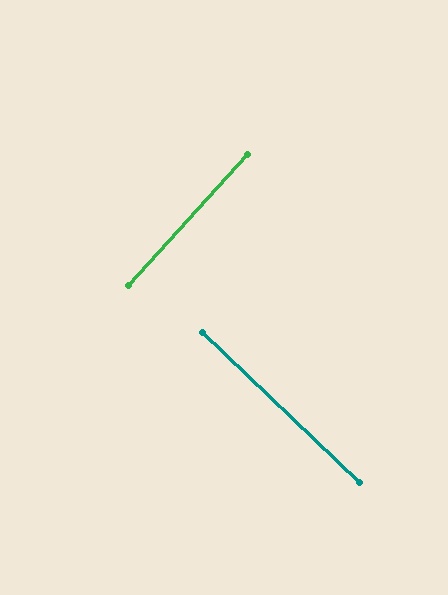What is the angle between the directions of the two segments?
Approximately 89 degrees.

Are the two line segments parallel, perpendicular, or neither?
Perpendicular — they meet at approximately 89°.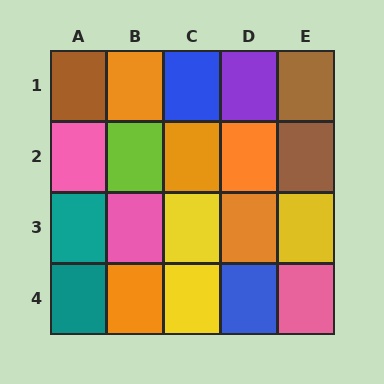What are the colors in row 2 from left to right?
Pink, lime, orange, orange, brown.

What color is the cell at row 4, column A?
Teal.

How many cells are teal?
2 cells are teal.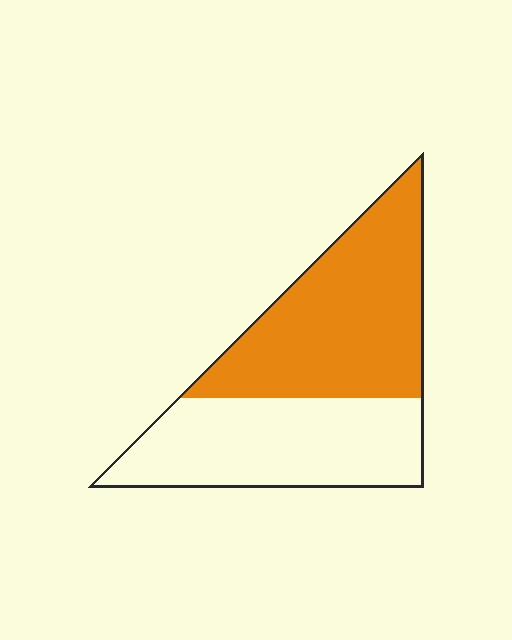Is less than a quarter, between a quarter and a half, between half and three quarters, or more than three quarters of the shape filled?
Between half and three quarters.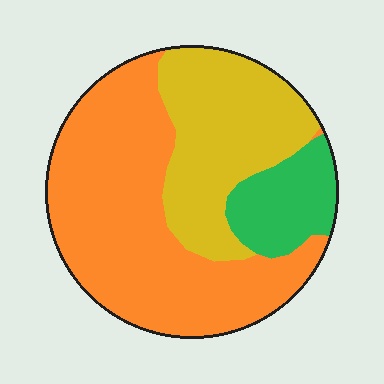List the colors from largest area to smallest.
From largest to smallest: orange, yellow, green.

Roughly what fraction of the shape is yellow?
Yellow covers roughly 30% of the shape.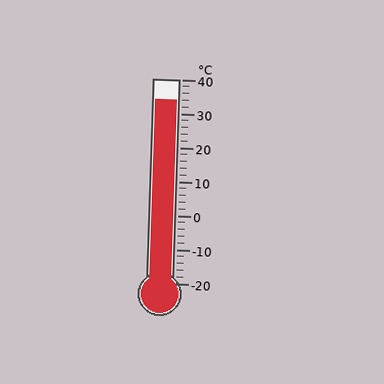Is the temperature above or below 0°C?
The temperature is above 0°C.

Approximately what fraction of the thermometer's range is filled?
The thermometer is filled to approximately 90% of its range.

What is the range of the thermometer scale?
The thermometer scale ranges from -20°C to 40°C.